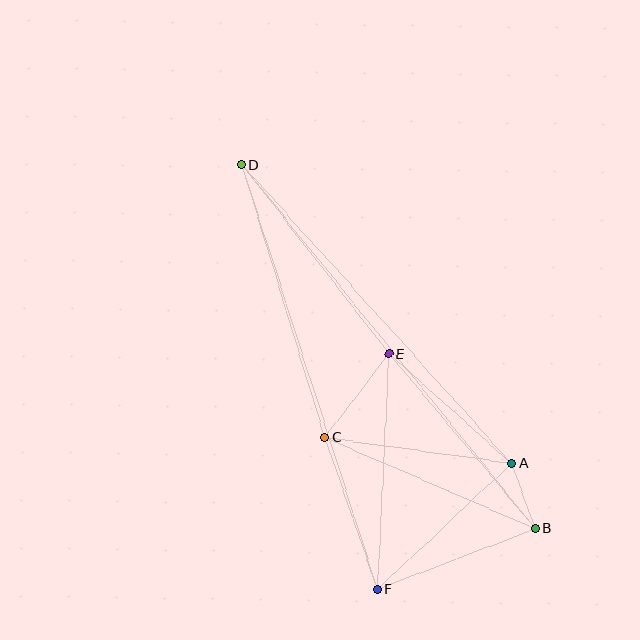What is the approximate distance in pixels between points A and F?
The distance between A and F is approximately 185 pixels.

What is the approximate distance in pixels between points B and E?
The distance between B and E is approximately 228 pixels.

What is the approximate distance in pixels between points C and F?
The distance between C and F is approximately 161 pixels.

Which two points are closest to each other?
Points A and B are closest to each other.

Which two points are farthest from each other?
Points B and D are farthest from each other.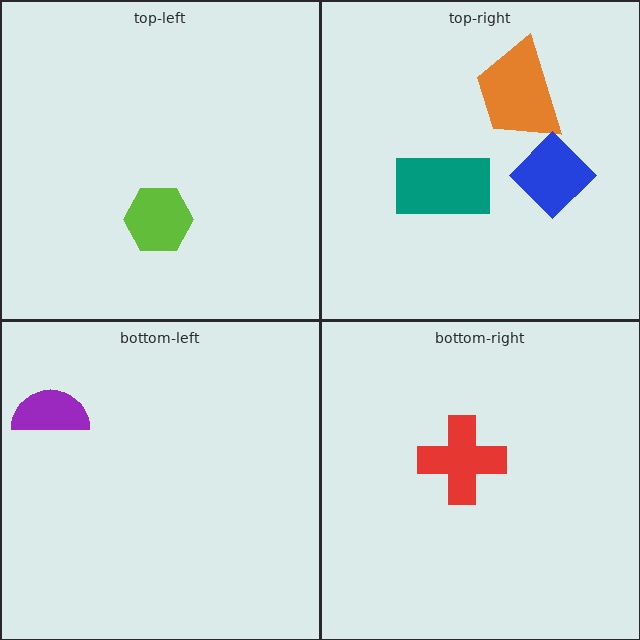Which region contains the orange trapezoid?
The top-right region.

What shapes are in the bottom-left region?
The purple semicircle.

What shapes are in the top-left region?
The lime hexagon.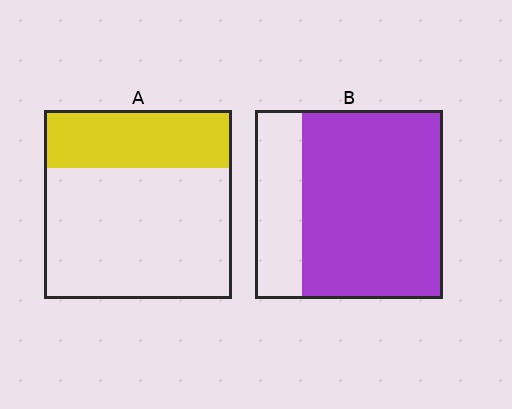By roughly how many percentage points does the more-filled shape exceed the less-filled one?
By roughly 45 percentage points (B over A).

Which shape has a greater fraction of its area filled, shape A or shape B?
Shape B.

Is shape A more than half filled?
No.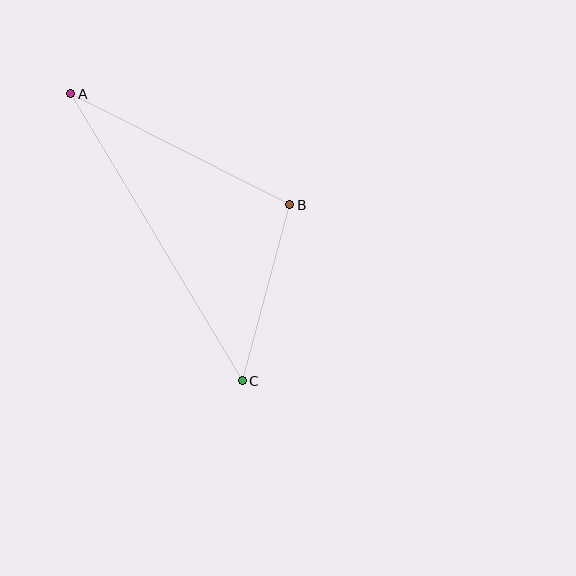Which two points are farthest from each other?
Points A and C are farthest from each other.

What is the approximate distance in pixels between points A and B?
The distance between A and B is approximately 246 pixels.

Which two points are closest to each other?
Points B and C are closest to each other.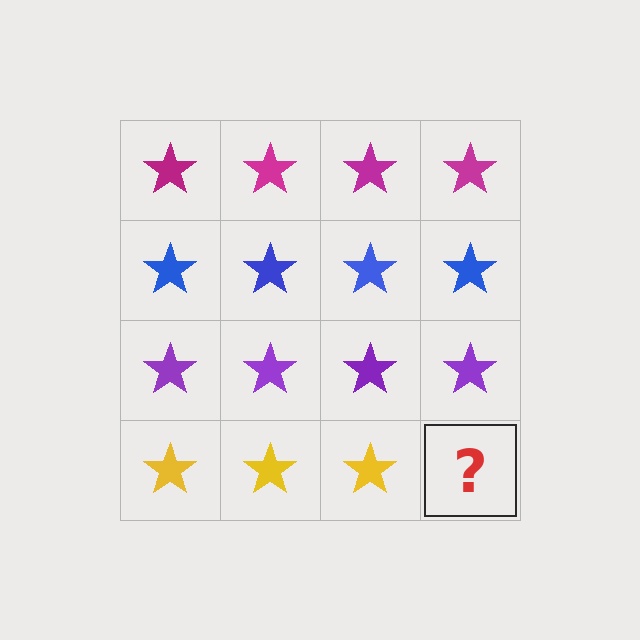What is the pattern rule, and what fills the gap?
The rule is that each row has a consistent color. The gap should be filled with a yellow star.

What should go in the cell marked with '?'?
The missing cell should contain a yellow star.